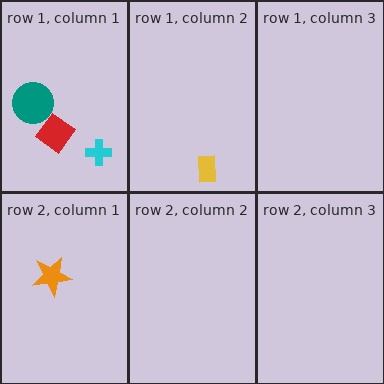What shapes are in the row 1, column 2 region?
The yellow rectangle.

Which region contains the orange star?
The row 2, column 1 region.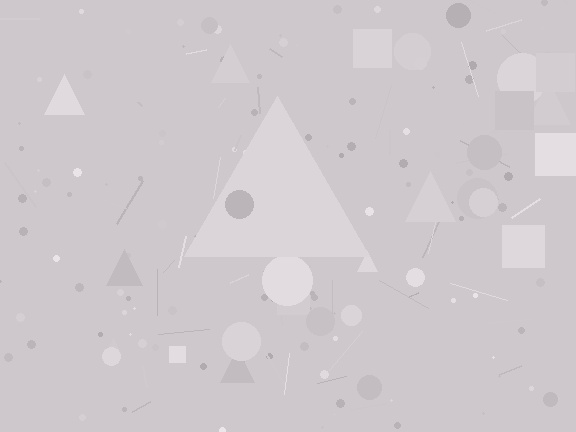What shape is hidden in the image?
A triangle is hidden in the image.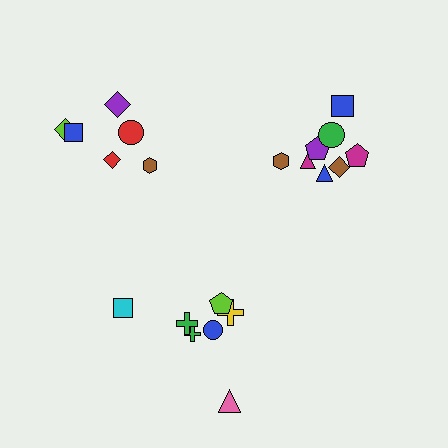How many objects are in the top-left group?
There are 6 objects.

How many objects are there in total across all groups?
There are 21 objects.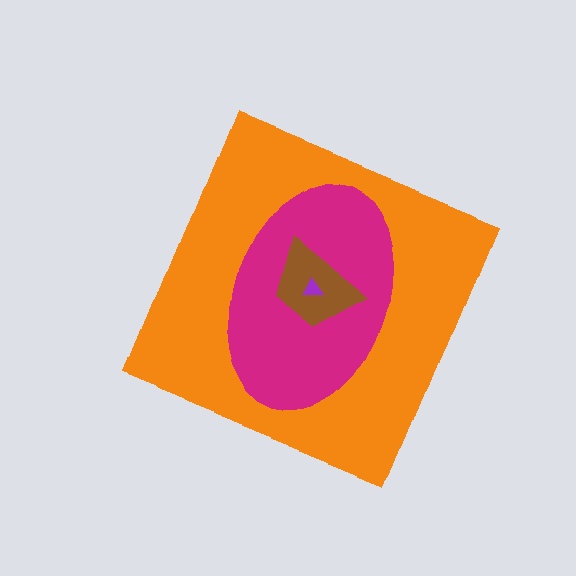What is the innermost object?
The purple triangle.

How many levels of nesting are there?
4.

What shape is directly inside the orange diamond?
The magenta ellipse.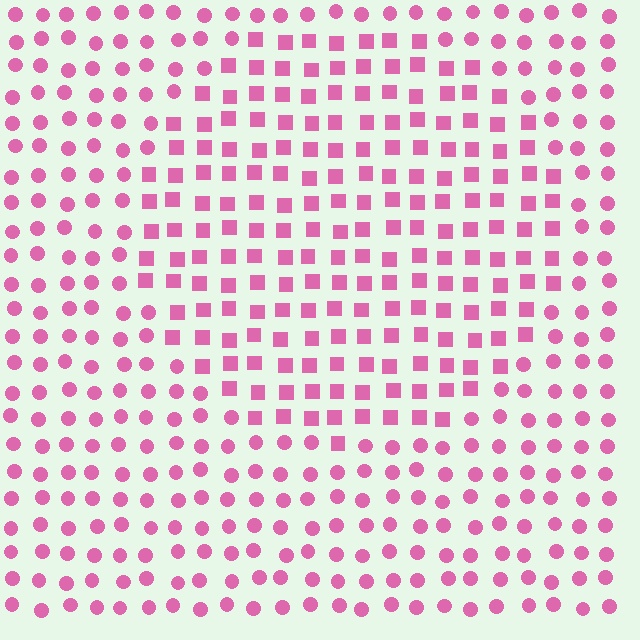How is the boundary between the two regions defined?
The boundary is defined by a change in element shape: squares inside vs. circles outside. All elements share the same color and spacing.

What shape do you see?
I see a circle.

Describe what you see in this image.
The image is filled with small pink elements arranged in a uniform grid. A circle-shaped region contains squares, while the surrounding area contains circles. The boundary is defined purely by the change in element shape.